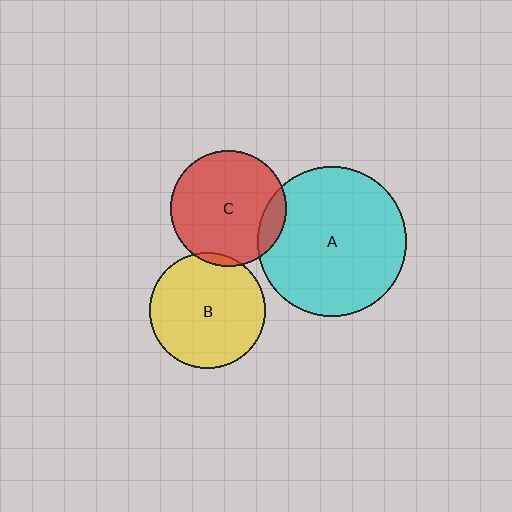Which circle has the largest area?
Circle A (cyan).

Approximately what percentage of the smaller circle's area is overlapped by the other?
Approximately 10%.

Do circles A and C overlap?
Yes.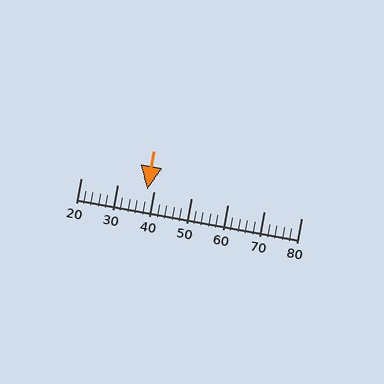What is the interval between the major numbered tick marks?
The major tick marks are spaced 10 units apart.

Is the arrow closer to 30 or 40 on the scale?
The arrow is closer to 40.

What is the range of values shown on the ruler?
The ruler shows values from 20 to 80.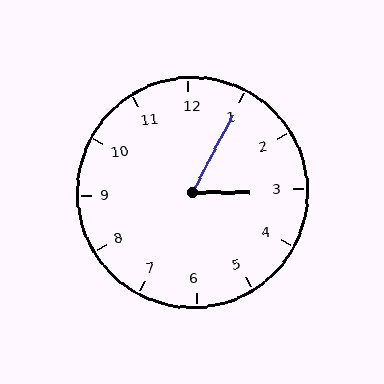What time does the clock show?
3:05.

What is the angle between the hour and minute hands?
Approximately 62 degrees.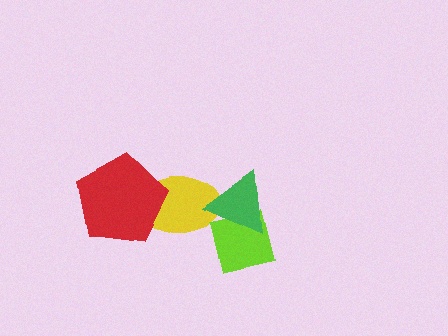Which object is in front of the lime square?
The green triangle is in front of the lime square.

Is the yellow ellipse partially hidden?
Yes, it is partially covered by another shape.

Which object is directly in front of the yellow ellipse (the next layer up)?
The red pentagon is directly in front of the yellow ellipse.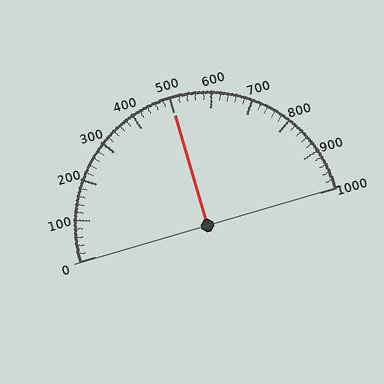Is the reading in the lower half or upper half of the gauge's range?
The reading is in the upper half of the range (0 to 1000).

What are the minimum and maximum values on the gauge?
The gauge ranges from 0 to 1000.